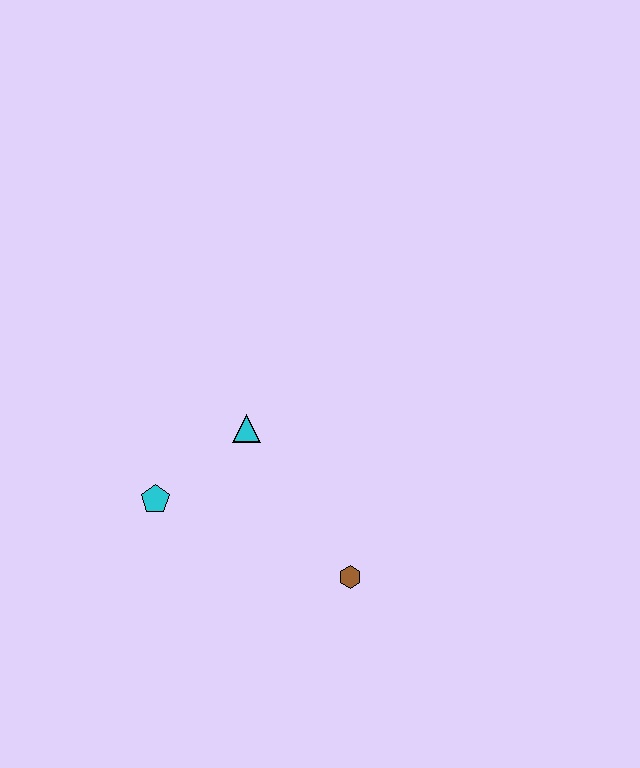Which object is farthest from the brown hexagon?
The cyan pentagon is farthest from the brown hexagon.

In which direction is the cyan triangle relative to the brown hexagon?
The cyan triangle is above the brown hexagon.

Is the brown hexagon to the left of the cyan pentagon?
No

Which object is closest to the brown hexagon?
The cyan triangle is closest to the brown hexagon.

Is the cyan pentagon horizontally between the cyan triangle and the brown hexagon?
No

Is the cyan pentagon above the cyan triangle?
No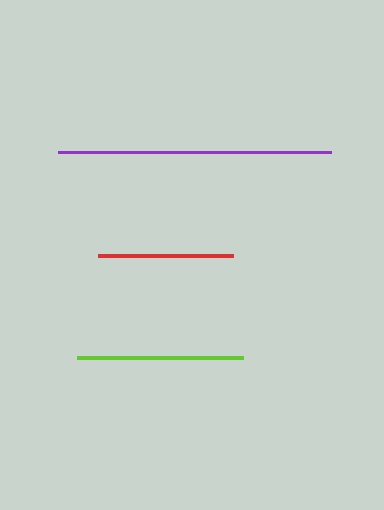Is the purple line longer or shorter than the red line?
The purple line is longer than the red line.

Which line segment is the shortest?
The red line is the shortest at approximately 135 pixels.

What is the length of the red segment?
The red segment is approximately 135 pixels long.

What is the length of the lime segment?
The lime segment is approximately 167 pixels long.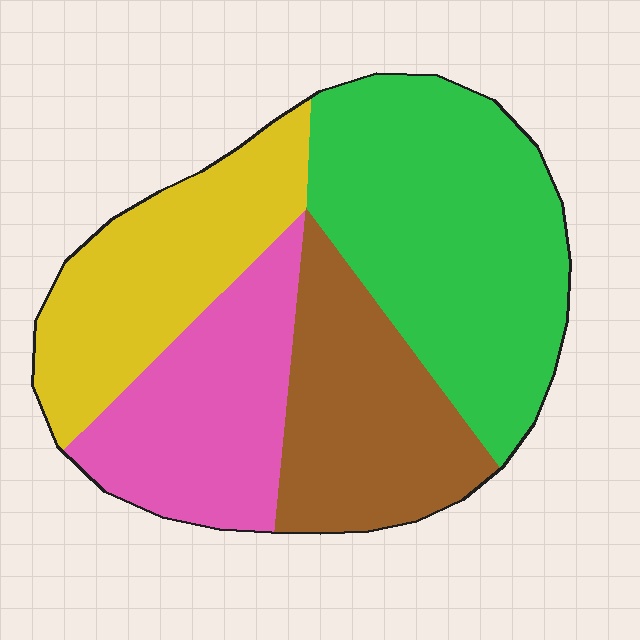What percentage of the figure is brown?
Brown takes up less than a quarter of the figure.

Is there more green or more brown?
Green.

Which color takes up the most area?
Green, at roughly 35%.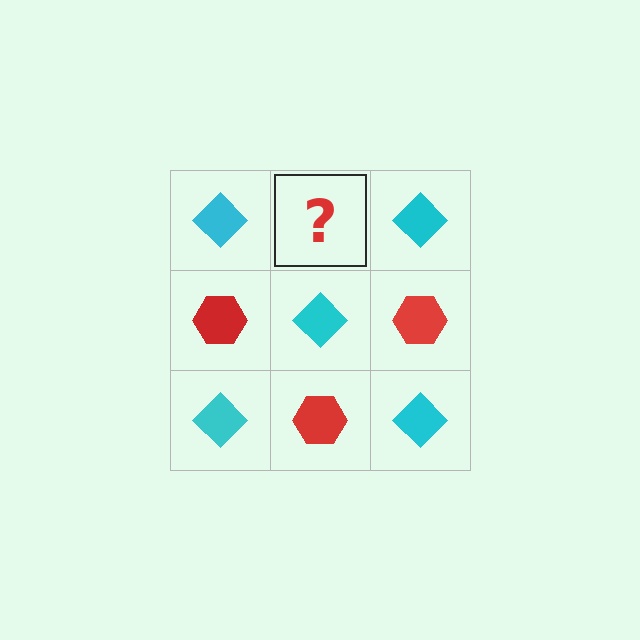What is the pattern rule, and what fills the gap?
The rule is that it alternates cyan diamond and red hexagon in a checkerboard pattern. The gap should be filled with a red hexagon.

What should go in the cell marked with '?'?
The missing cell should contain a red hexagon.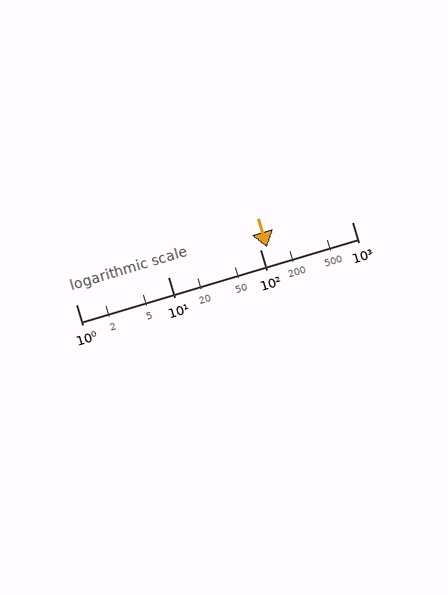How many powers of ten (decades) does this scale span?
The scale spans 3 decades, from 1 to 1000.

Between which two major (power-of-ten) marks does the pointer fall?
The pointer is between 100 and 1000.